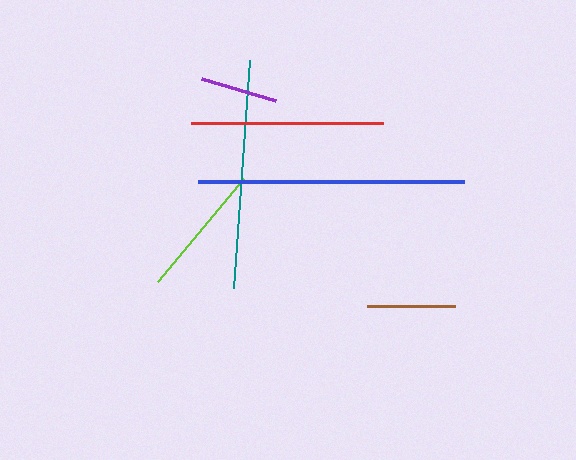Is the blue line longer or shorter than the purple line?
The blue line is longer than the purple line.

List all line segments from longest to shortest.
From longest to shortest: blue, teal, red, lime, brown, purple.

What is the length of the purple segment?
The purple segment is approximately 77 pixels long.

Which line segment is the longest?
The blue line is the longest at approximately 266 pixels.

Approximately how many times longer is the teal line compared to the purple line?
The teal line is approximately 2.9 times the length of the purple line.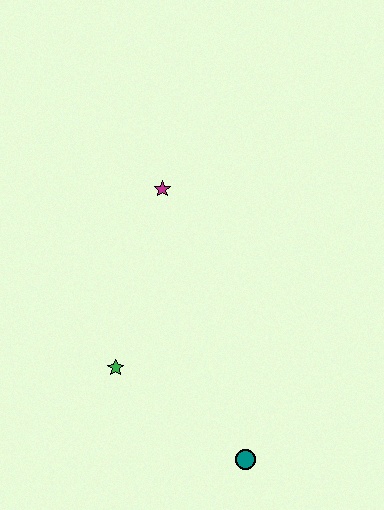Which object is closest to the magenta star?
The green star is closest to the magenta star.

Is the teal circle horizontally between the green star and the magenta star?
No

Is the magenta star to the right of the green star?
Yes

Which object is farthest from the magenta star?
The teal circle is farthest from the magenta star.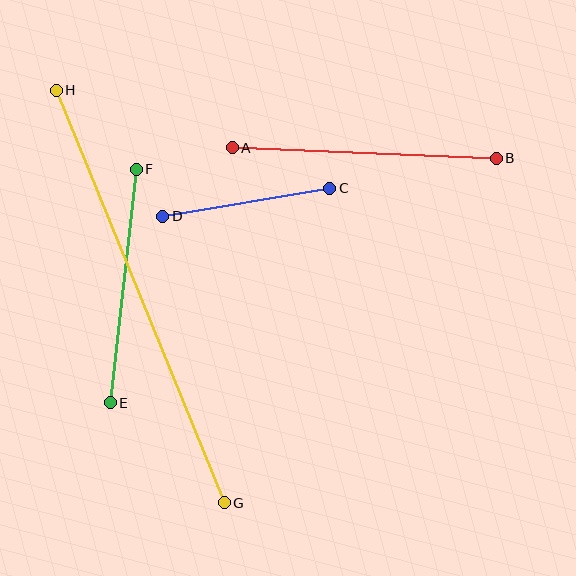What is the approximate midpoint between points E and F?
The midpoint is at approximately (123, 286) pixels.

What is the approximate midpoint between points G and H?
The midpoint is at approximately (140, 297) pixels.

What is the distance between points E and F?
The distance is approximately 235 pixels.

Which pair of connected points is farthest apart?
Points G and H are farthest apart.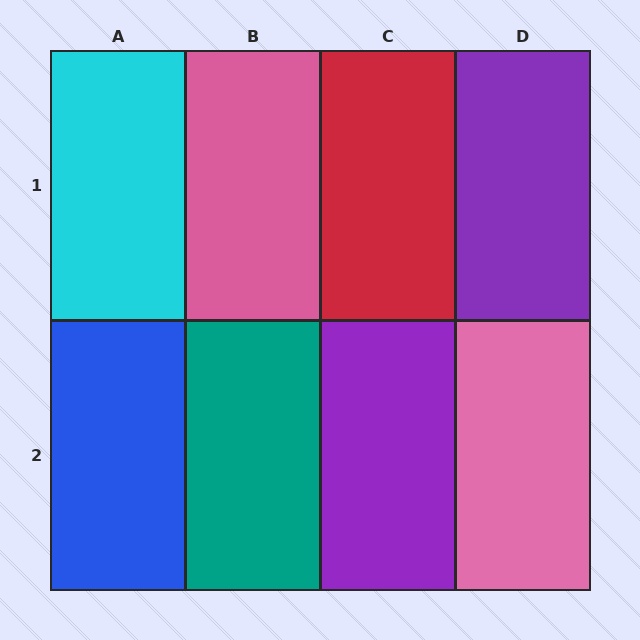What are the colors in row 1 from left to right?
Cyan, pink, red, purple.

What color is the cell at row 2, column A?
Blue.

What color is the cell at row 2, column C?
Purple.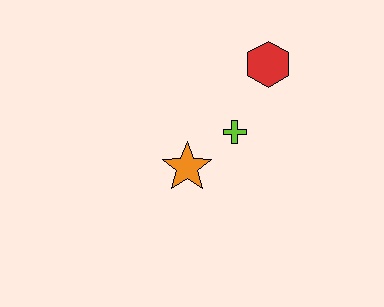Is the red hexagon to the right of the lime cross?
Yes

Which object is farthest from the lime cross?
The red hexagon is farthest from the lime cross.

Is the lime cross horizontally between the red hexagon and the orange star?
Yes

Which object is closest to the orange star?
The lime cross is closest to the orange star.